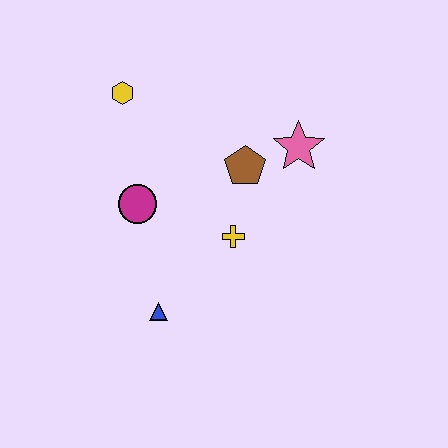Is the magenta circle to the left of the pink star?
Yes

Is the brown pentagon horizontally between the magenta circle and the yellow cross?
No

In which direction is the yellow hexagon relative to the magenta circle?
The yellow hexagon is above the magenta circle.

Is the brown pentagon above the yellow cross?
Yes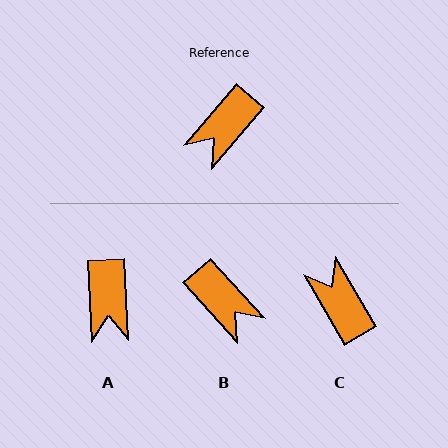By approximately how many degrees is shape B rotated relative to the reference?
Approximately 83 degrees counter-clockwise.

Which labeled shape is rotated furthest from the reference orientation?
C, about 109 degrees away.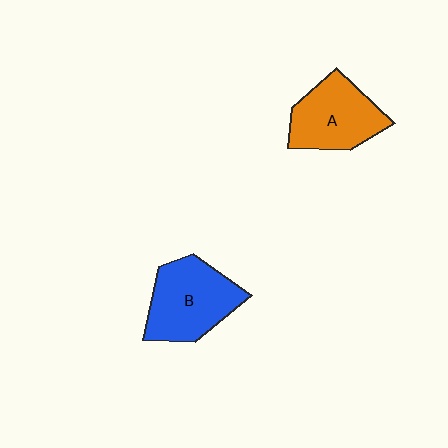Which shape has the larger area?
Shape B (blue).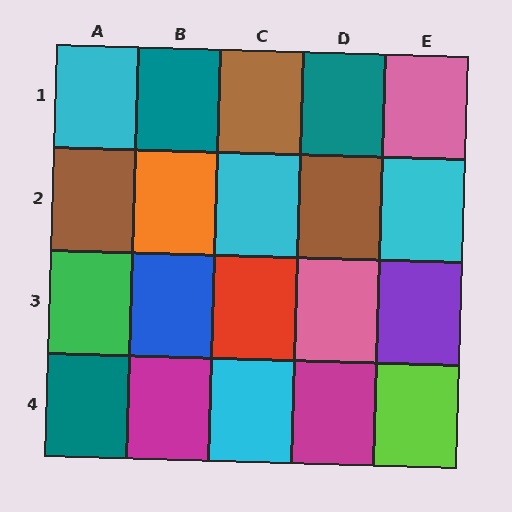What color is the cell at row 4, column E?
Lime.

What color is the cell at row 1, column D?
Teal.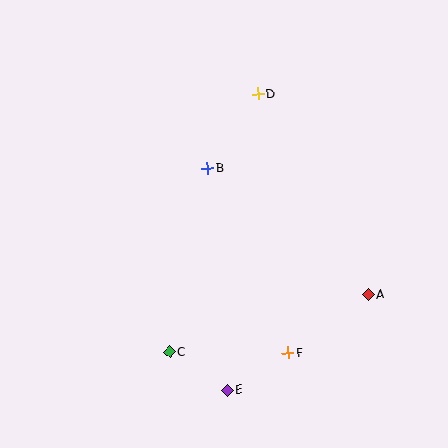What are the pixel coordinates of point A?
Point A is at (368, 295).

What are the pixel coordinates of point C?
Point C is at (170, 352).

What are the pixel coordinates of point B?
Point B is at (207, 168).